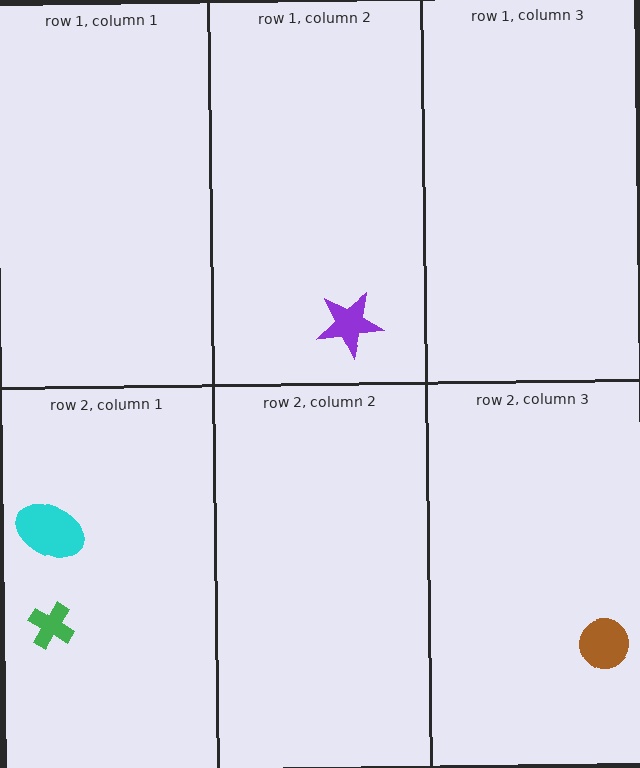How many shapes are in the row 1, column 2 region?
1.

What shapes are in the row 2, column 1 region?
The cyan ellipse, the green cross.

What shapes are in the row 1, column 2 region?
The purple star.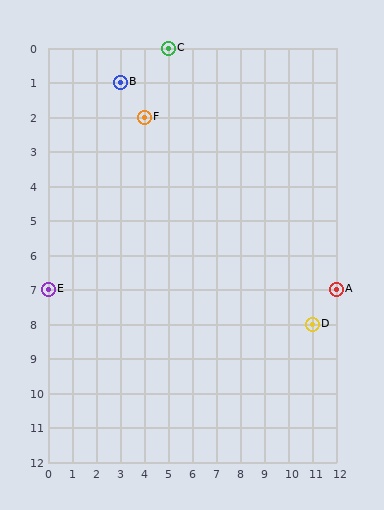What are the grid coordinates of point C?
Point C is at grid coordinates (5, 0).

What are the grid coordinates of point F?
Point F is at grid coordinates (4, 2).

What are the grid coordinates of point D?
Point D is at grid coordinates (11, 8).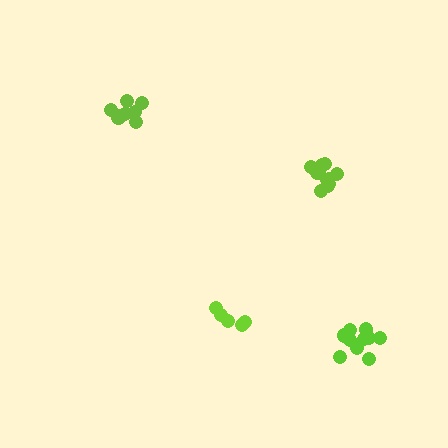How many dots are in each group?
Group 1: 10 dots, Group 2: 5 dots, Group 3: 11 dots, Group 4: 8 dots (34 total).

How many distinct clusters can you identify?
There are 4 distinct clusters.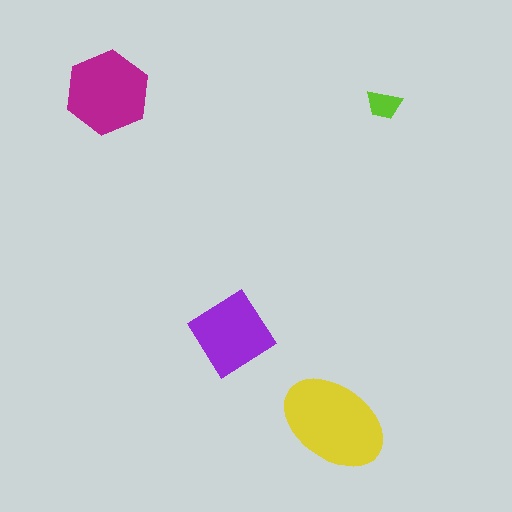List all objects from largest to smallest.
The yellow ellipse, the magenta hexagon, the purple diamond, the lime trapezoid.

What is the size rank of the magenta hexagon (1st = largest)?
2nd.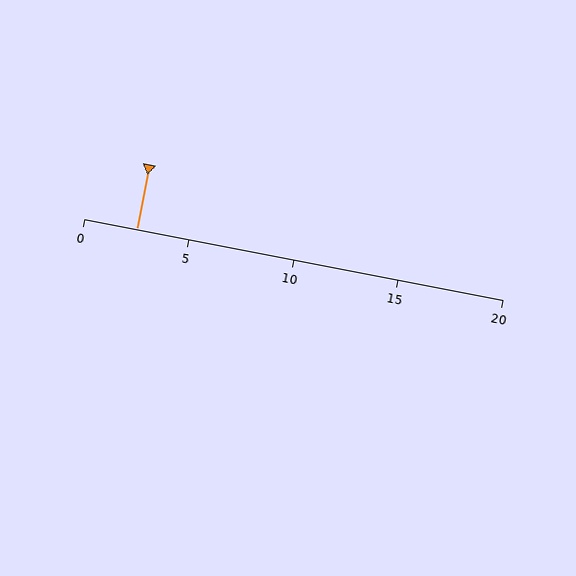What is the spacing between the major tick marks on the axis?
The major ticks are spaced 5 apart.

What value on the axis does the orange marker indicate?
The marker indicates approximately 2.5.